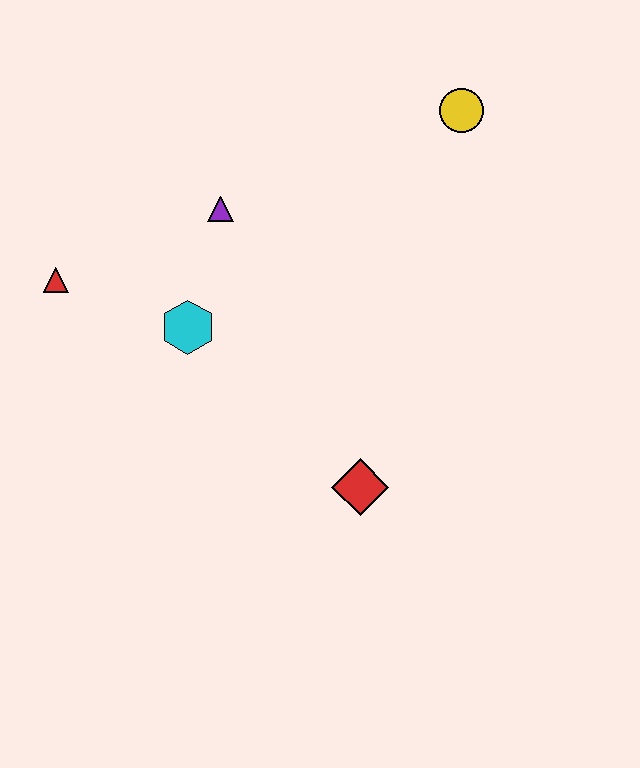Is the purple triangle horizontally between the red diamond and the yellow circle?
No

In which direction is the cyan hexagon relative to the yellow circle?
The cyan hexagon is to the left of the yellow circle.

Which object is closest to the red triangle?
The cyan hexagon is closest to the red triangle.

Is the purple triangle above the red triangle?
Yes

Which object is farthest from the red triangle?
The yellow circle is farthest from the red triangle.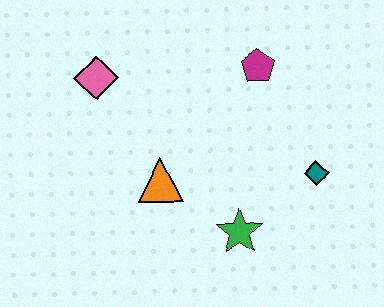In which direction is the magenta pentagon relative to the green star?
The magenta pentagon is above the green star.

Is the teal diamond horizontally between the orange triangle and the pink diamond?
No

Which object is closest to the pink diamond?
The orange triangle is closest to the pink diamond.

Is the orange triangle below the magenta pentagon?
Yes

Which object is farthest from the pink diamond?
The teal diamond is farthest from the pink diamond.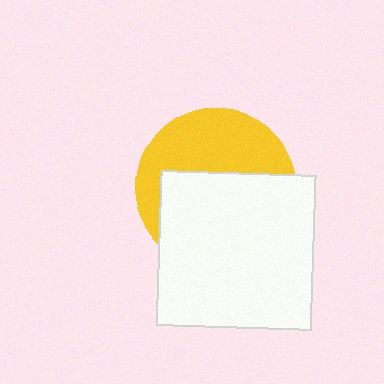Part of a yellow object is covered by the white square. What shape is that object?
It is a circle.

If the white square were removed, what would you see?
You would see the complete yellow circle.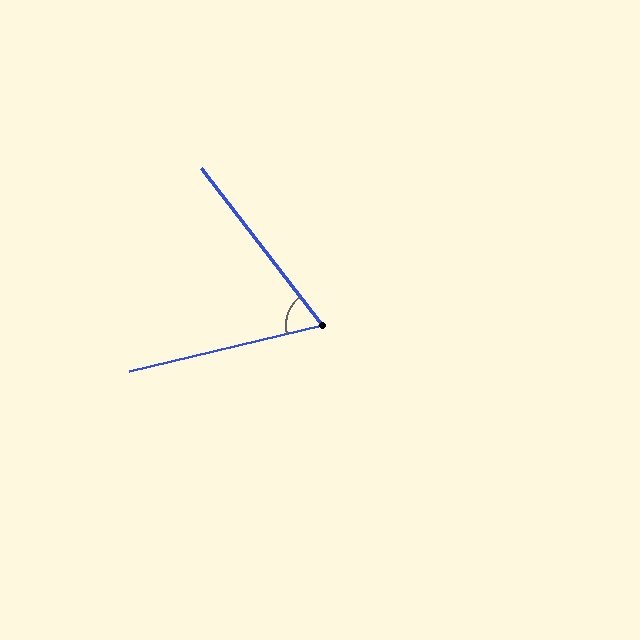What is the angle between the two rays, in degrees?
Approximately 66 degrees.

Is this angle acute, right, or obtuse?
It is acute.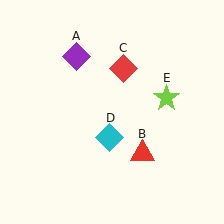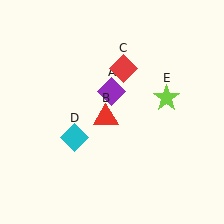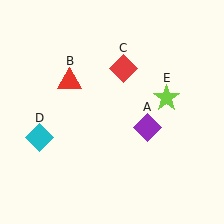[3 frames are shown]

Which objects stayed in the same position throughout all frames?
Red diamond (object C) and lime star (object E) remained stationary.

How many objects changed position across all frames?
3 objects changed position: purple diamond (object A), red triangle (object B), cyan diamond (object D).